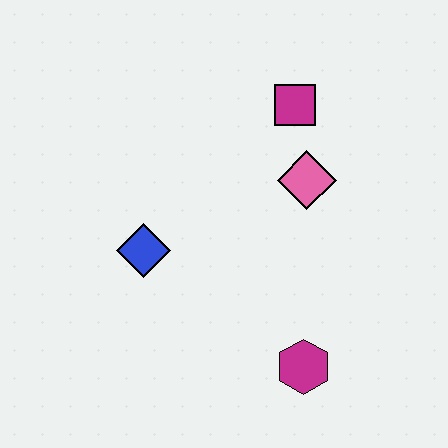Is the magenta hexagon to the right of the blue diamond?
Yes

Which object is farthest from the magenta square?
The magenta hexagon is farthest from the magenta square.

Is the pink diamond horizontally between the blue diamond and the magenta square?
No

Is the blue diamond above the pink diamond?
No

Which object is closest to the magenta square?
The pink diamond is closest to the magenta square.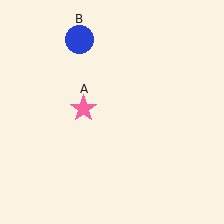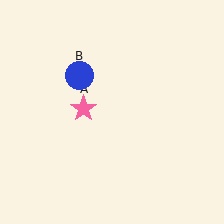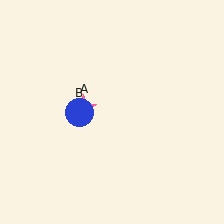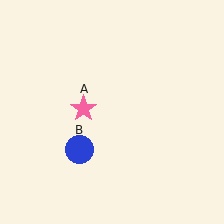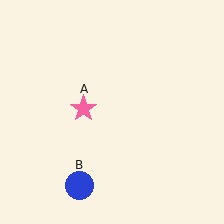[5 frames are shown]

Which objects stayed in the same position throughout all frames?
Pink star (object A) remained stationary.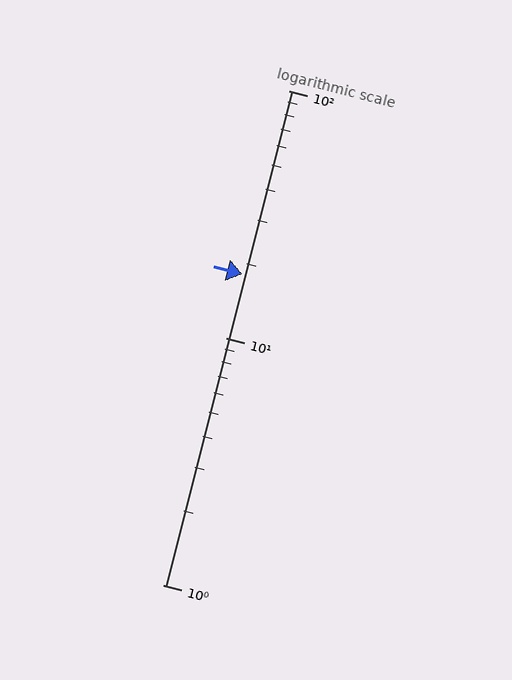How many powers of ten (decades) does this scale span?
The scale spans 2 decades, from 1 to 100.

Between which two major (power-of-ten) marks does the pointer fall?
The pointer is between 10 and 100.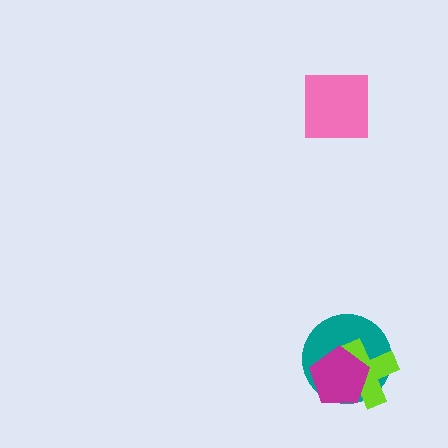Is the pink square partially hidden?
No, no other shape covers it.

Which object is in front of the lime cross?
The magenta pentagon is in front of the lime cross.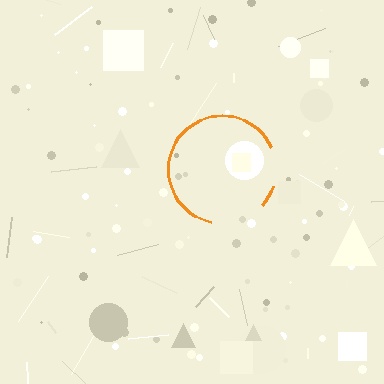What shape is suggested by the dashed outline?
The dashed outline suggests a circle.